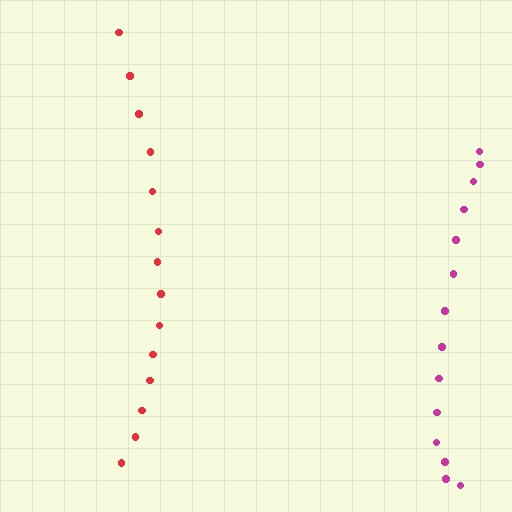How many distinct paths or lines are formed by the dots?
There are 2 distinct paths.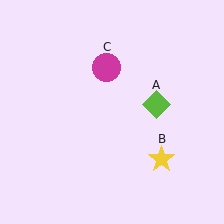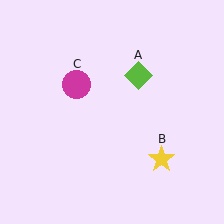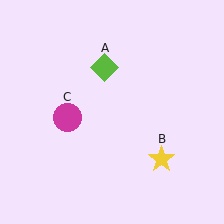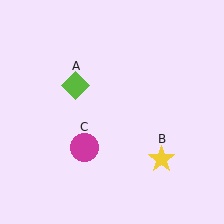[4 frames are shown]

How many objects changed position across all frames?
2 objects changed position: lime diamond (object A), magenta circle (object C).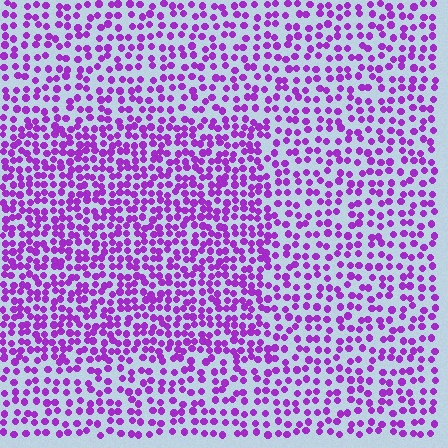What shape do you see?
I see a rectangle.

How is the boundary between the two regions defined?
The boundary is defined by a change in element density (approximately 1.6x ratio). All elements are the same color, size, and shape.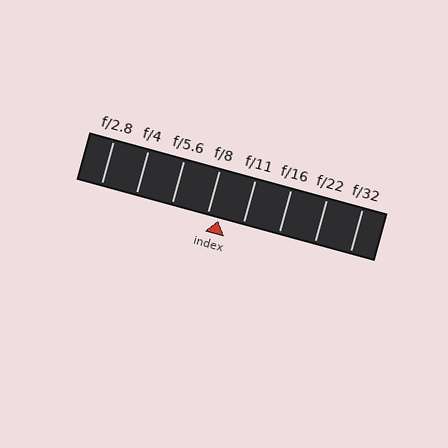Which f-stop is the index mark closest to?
The index mark is closest to f/8.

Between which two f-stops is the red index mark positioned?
The index mark is between f/8 and f/11.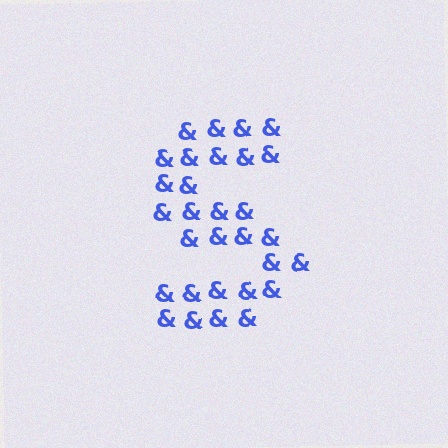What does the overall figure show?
The overall figure shows the letter S.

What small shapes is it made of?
It is made of small ampersands.